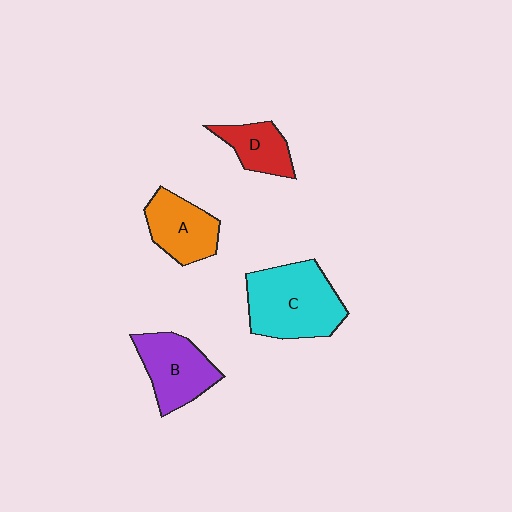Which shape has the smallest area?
Shape D (red).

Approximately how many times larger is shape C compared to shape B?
Approximately 1.4 times.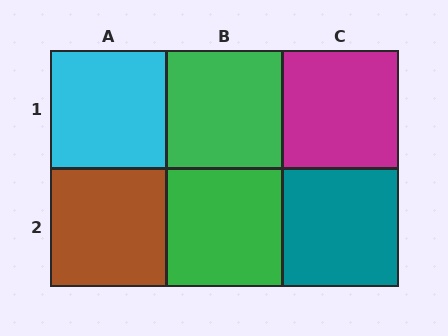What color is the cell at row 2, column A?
Brown.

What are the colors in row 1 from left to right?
Cyan, green, magenta.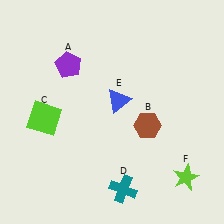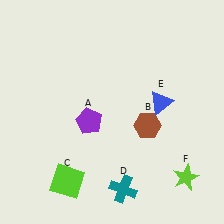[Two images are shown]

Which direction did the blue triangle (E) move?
The blue triangle (E) moved right.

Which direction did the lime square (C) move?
The lime square (C) moved down.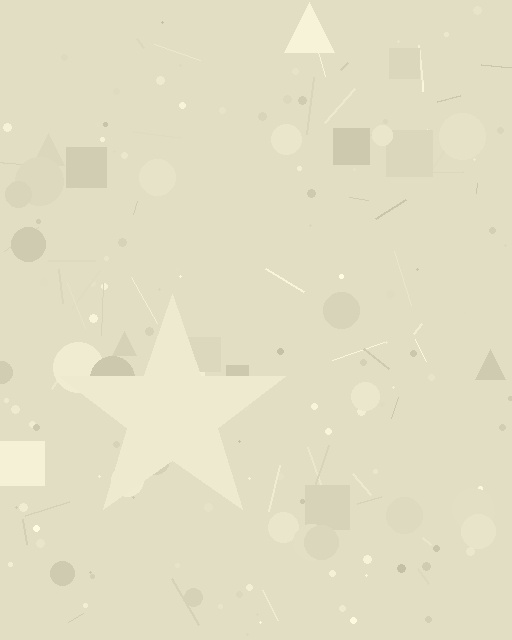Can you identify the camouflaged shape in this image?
The camouflaged shape is a star.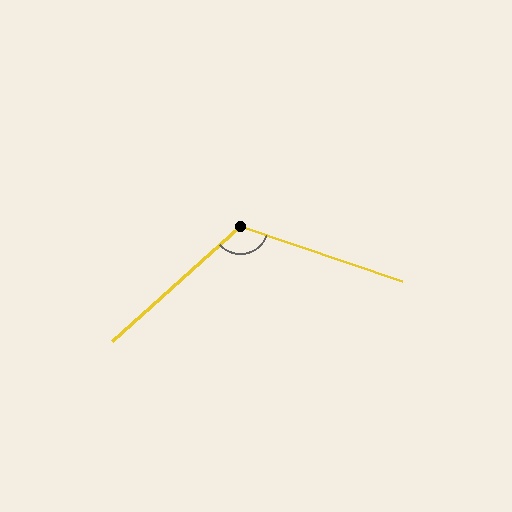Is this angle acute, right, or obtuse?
It is obtuse.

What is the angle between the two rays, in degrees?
Approximately 120 degrees.